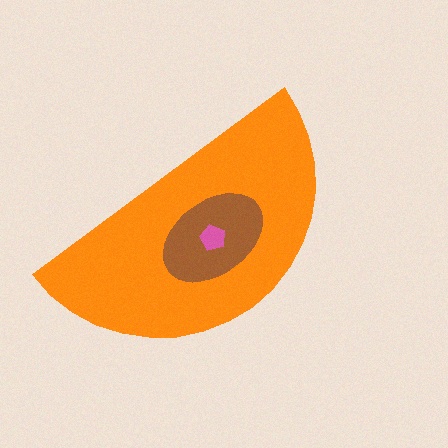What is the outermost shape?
The orange semicircle.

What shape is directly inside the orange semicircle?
The brown ellipse.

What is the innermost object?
The pink pentagon.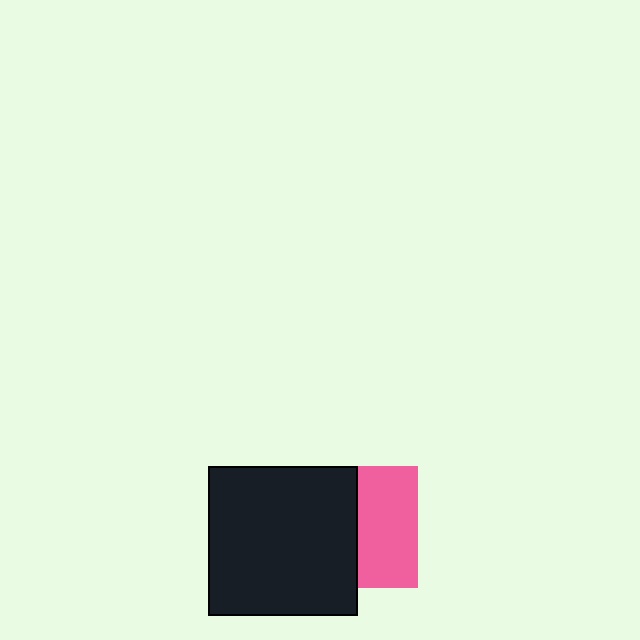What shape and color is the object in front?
The object in front is a black square.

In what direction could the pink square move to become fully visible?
The pink square could move right. That would shift it out from behind the black square entirely.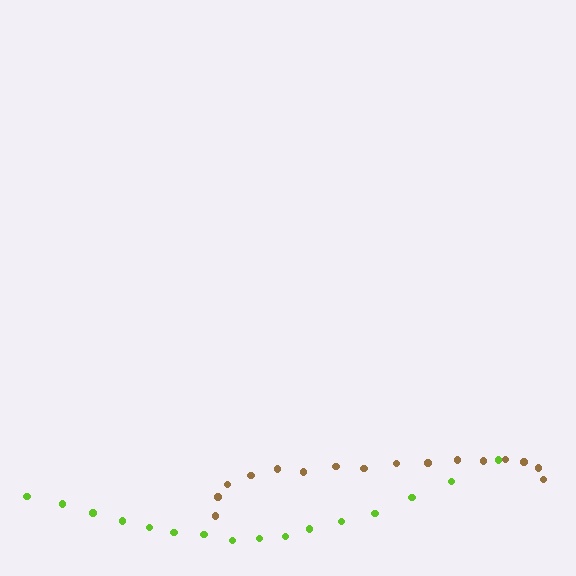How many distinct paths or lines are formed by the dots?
There are 2 distinct paths.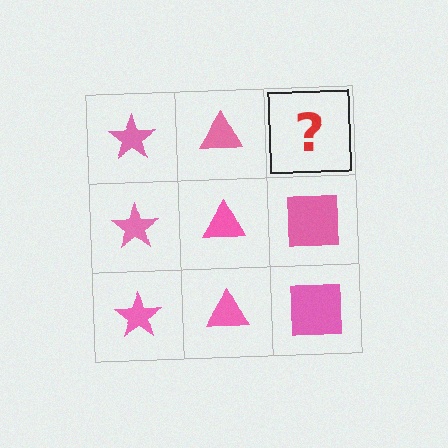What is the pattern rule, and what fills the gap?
The rule is that each column has a consistent shape. The gap should be filled with a pink square.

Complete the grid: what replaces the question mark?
The question mark should be replaced with a pink square.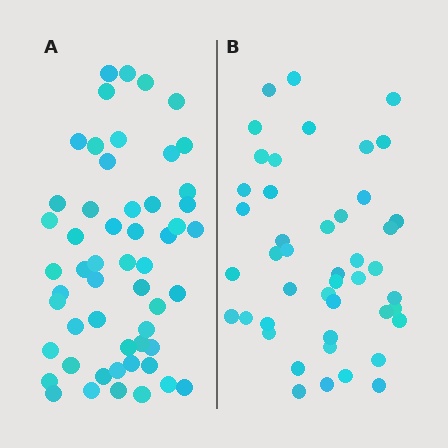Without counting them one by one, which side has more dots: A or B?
Region A (the left region) has more dots.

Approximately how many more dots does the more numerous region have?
Region A has roughly 8 or so more dots than region B.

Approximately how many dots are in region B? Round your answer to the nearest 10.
About 40 dots. (The exact count is 45, which rounds to 40.)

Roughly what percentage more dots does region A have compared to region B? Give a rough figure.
About 20% more.